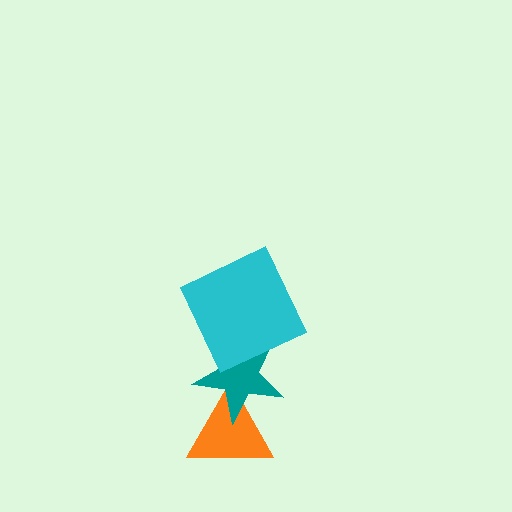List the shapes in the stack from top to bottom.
From top to bottom: the cyan square, the teal star, the orange triangle.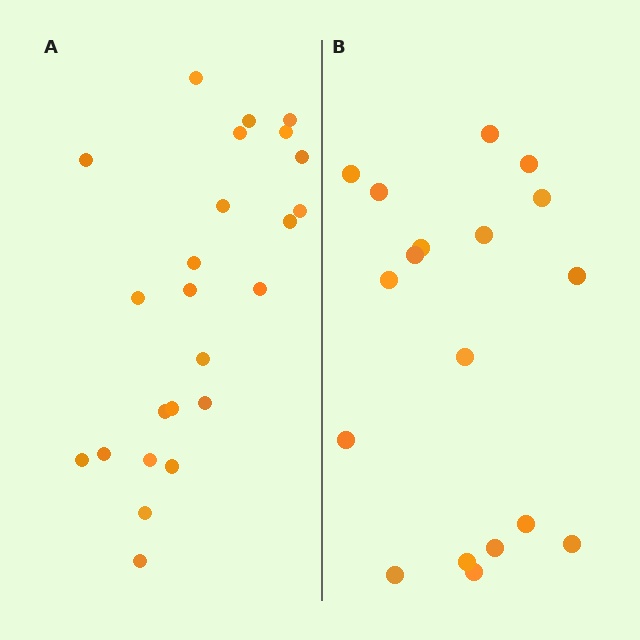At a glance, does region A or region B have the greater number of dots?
Region A (the left region) has more dots.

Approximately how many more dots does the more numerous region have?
Region A has about 6 more dots than region B.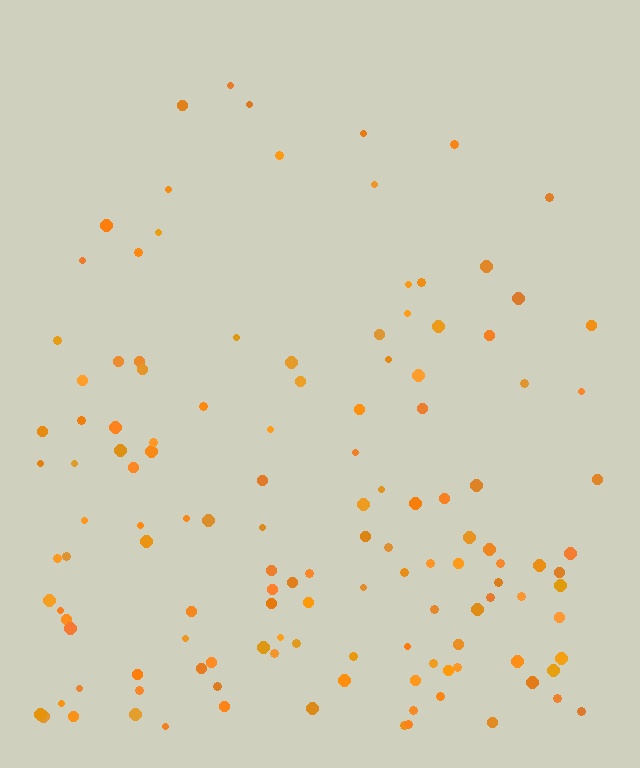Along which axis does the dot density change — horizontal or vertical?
Vertical.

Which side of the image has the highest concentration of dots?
The bottom.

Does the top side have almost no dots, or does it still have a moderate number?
Still a moderate number, just noticeably fewer than the bottom.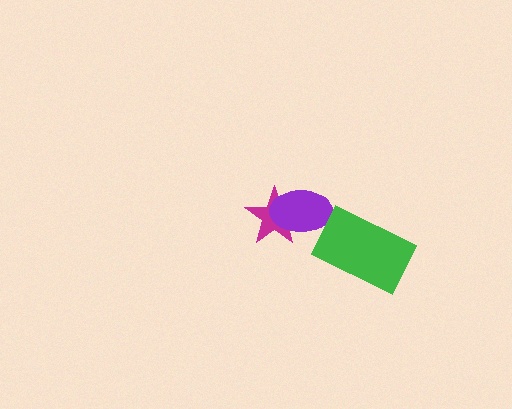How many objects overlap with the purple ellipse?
1 object overlaps with the purple ellipse.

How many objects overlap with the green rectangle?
0 objects overlap with the green rectangle.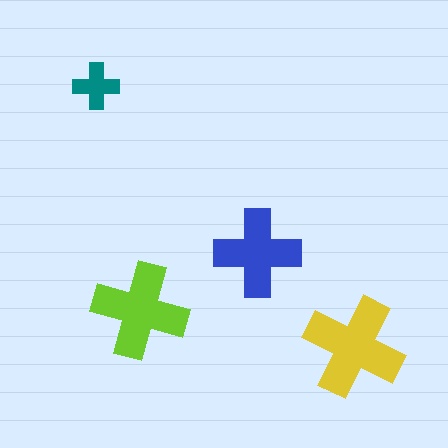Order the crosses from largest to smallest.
the yellow one, the lime one, the blue one, the teal one.